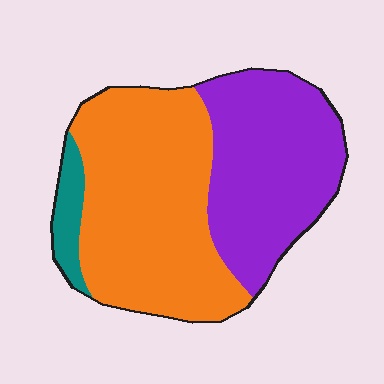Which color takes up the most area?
Orange, at roughly 55%.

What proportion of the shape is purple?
Purple takes up between a quarter and a half of the shape.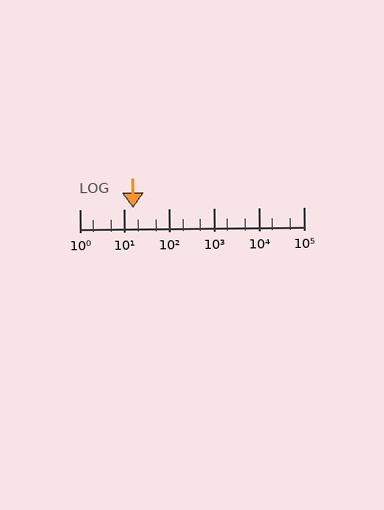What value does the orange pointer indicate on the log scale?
The pointer indicates approximately 16.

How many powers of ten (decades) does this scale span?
The scale spans 5 decades, from 1 to 100000.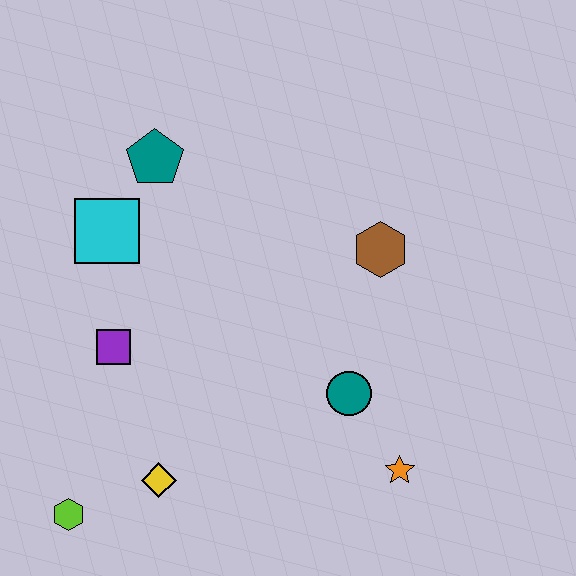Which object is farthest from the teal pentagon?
The orange star is farthest from the teal pentagon.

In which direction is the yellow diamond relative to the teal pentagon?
The yellow diamond is below the teal pentagon.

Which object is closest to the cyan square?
The teal pentagon is closest to the cyan square.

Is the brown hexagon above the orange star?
Yes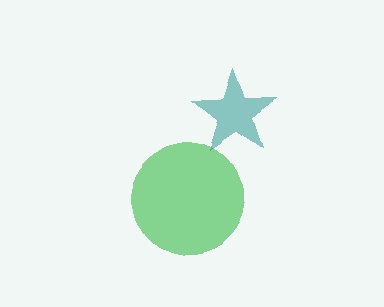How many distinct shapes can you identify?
There are 2 distinct shapes: a green circle, a teal star.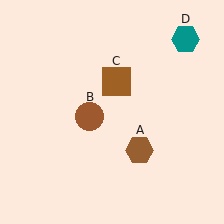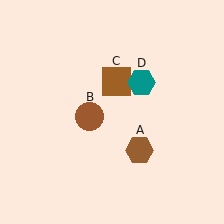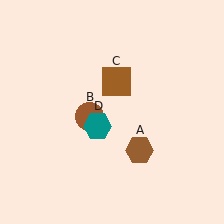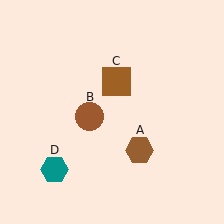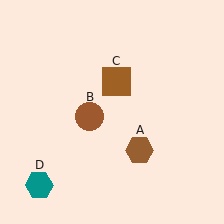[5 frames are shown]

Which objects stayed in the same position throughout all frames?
Brown hexagon (object A) and brown circle (object B) and brown square (object C) remained stationary.